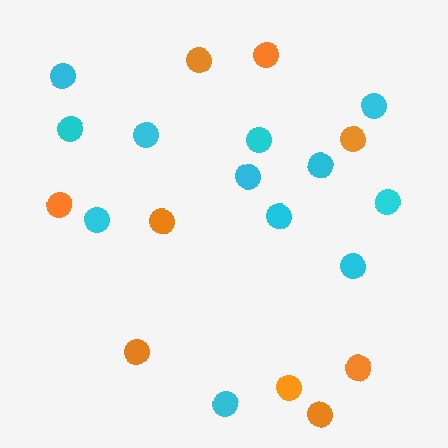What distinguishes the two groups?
There are 2 groups: one group of orange circles (9) and one group of cyan circles (12).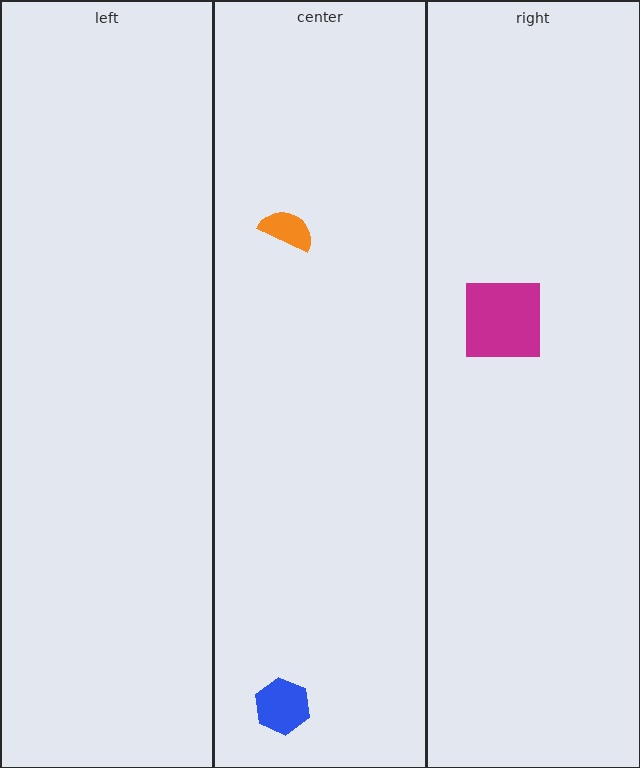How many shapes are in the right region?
1.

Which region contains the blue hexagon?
The center region.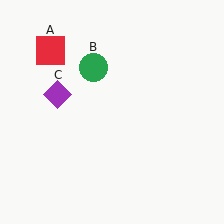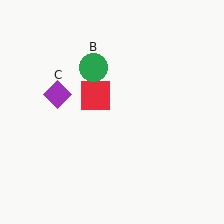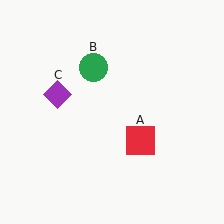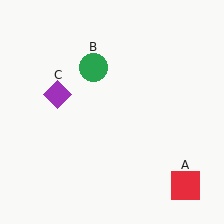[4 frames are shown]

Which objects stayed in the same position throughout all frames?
Green circle (object B) and purple diamond (object C) remained stationary.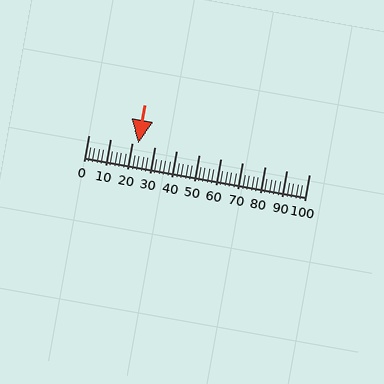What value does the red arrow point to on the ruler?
The red arrow points to approximately 22.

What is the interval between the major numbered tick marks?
The major tick marks are spaced 10 units apart.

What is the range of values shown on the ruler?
The ruler shows values from 0 to 100.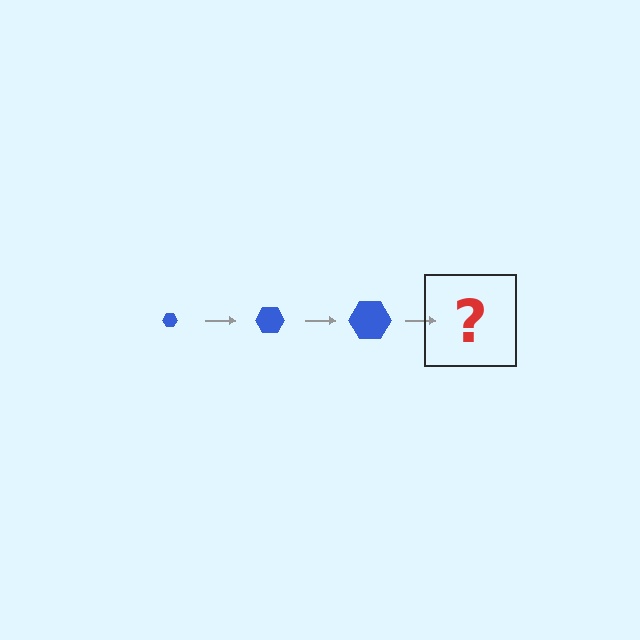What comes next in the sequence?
The next element should be a blue hexagon, larger than the previous one.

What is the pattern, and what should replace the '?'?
The pattern is that the hexagon gets progressively larger each step. The '?' should be a blue hexagon, larger than the previous one.